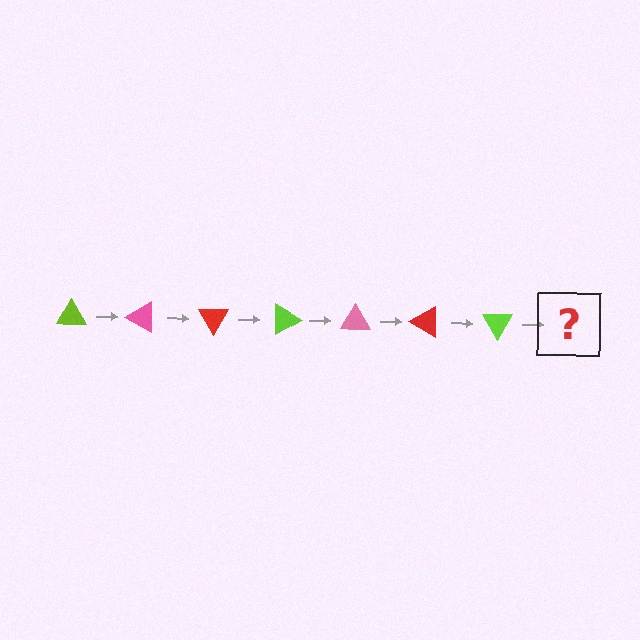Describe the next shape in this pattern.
It should be a pink triangle, rotated 210 degrees from the start.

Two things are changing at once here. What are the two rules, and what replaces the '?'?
The two rules are that it rotates 30 degrees each step and the color cycles through lime, pink, and red. The '?' should be a pink triangle, rotated 210 degrees from the start.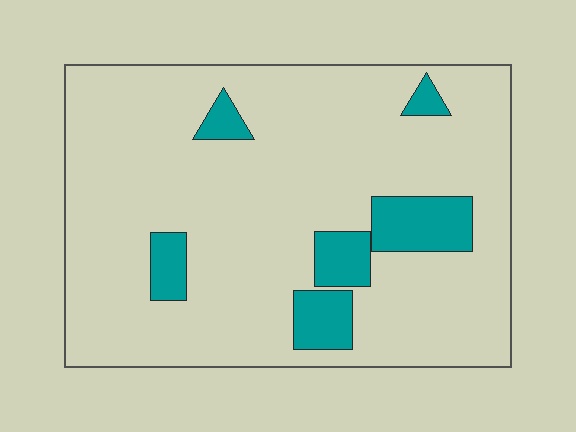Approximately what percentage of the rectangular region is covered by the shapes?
Approximately 15%.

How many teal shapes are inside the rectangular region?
6.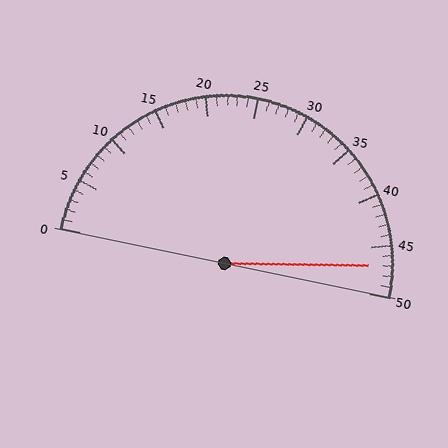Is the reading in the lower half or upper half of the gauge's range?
The reading is in the upper half of the range (0 to 50).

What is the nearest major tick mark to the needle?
The nearest major tick mark is 45.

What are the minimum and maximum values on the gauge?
The gauge ranges from 0 to 50.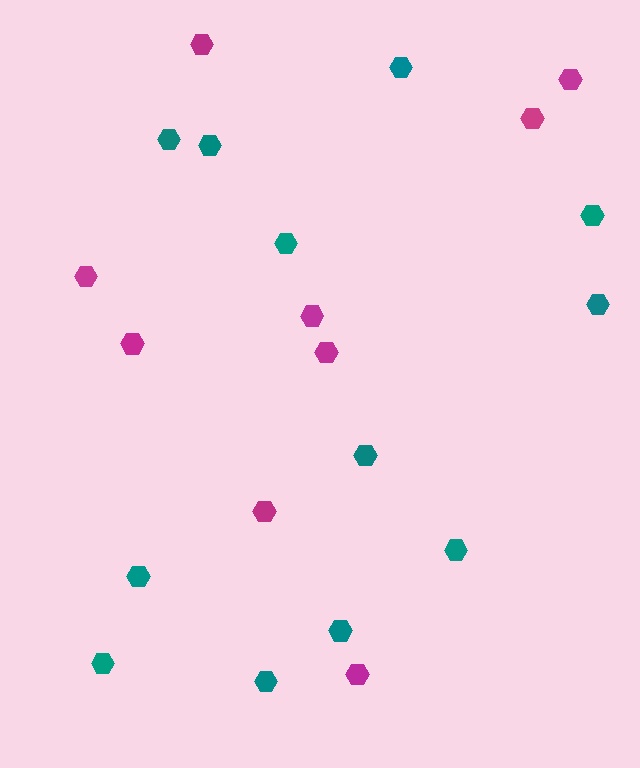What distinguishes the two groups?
There are 2 groups: one group of teal hexagons (12) and one group of magenta hexagons (9).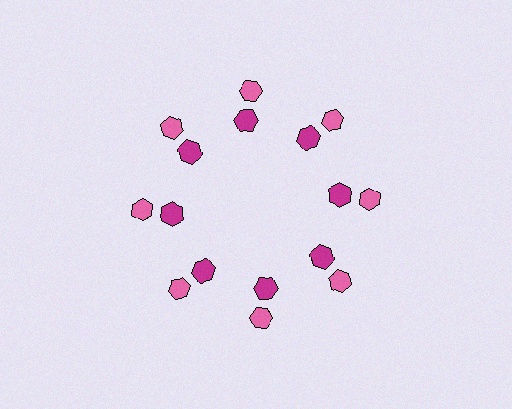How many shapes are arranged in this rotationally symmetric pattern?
There are 16 shapes, arranged in 8 groups of 2.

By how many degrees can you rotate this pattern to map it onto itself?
The pattern maps onto itself every 45 degrees of rotation.